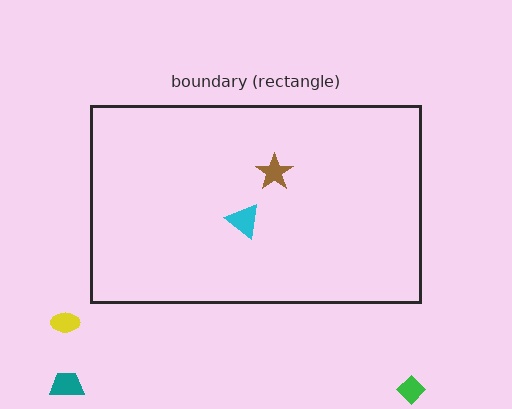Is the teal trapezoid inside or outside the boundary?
Outside.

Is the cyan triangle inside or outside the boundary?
Inside.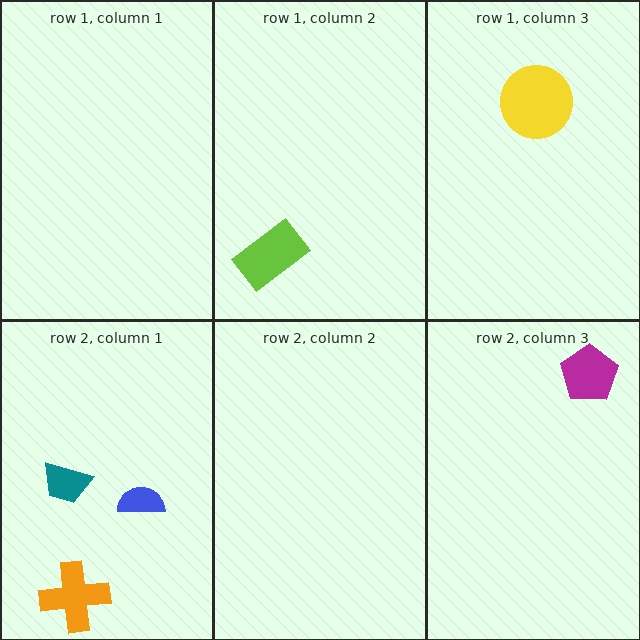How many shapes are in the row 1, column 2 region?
1.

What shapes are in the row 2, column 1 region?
The teal trapezoid, the orange cross, the blue semicircle.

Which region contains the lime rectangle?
The row 1, column 2 region.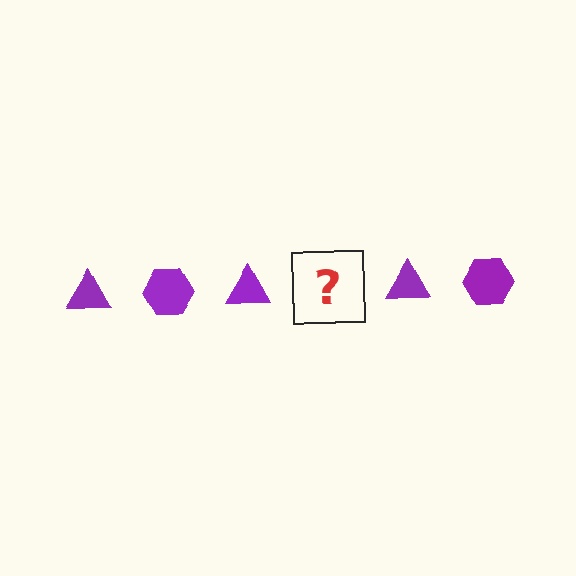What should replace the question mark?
The question mark should be replaced with a purple hexagon.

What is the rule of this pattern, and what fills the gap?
The rule is that the pattern cycles through triangle, hexagon shapes in purple. The gap should be filled with a purple hexagon.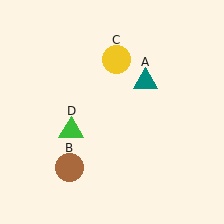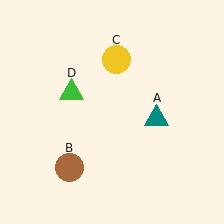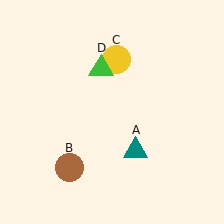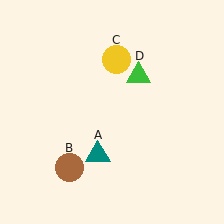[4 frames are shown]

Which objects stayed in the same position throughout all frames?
Brown circle (object B) and yellow circle (object C) remained stationary.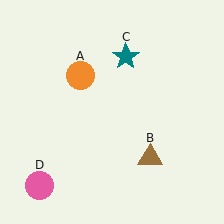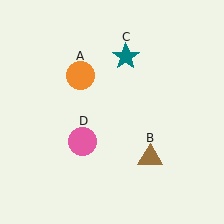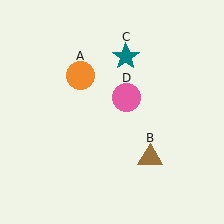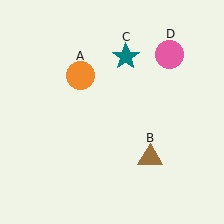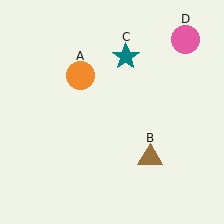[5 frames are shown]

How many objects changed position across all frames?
1 object changed position: pink circle (object D).